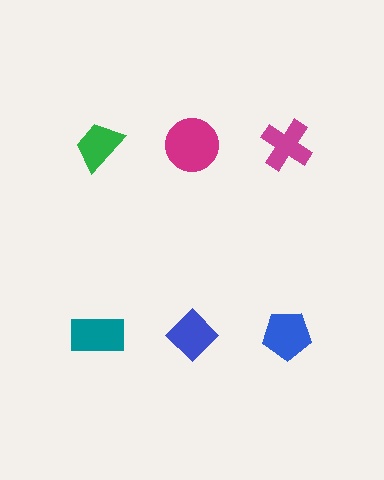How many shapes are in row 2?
3 shapes.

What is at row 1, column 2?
A magenta circle.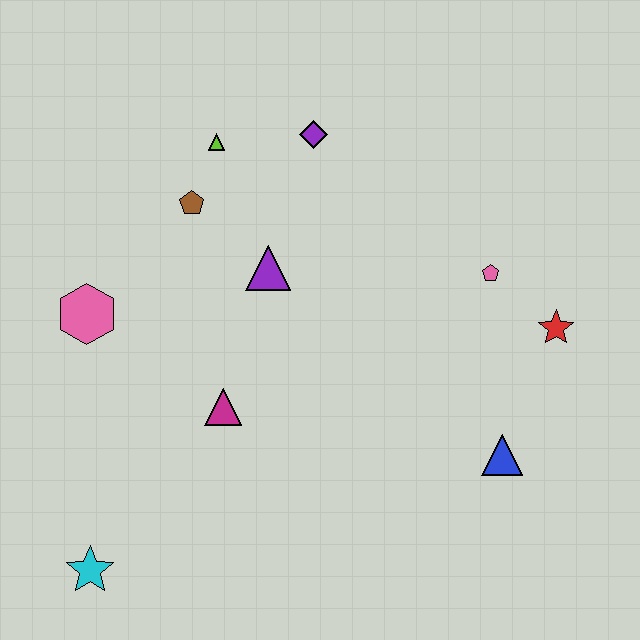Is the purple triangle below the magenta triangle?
No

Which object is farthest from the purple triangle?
The cyan star is farthest from the purple triangle.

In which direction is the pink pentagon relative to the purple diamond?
The pink pentagon is to the right of the purple diamond.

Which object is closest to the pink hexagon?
The brown pentagon is closest to the pink hexagon.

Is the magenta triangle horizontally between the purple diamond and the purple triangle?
No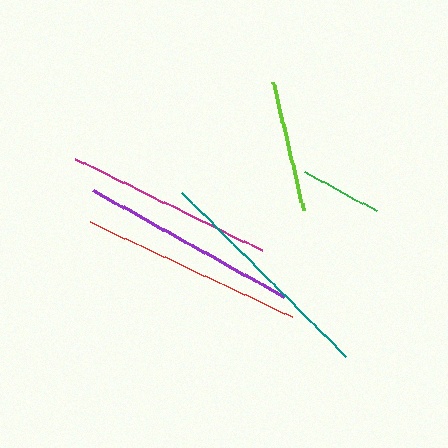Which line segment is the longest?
The teal line is the longest at approximately 232 pixels.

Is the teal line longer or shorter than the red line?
The teal line is longer than the red line.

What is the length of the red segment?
The red segment is approximately 223 pixels long.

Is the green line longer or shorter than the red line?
The red line is longer than the green line.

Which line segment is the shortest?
The green line is the shortest at approximately 82 pixels.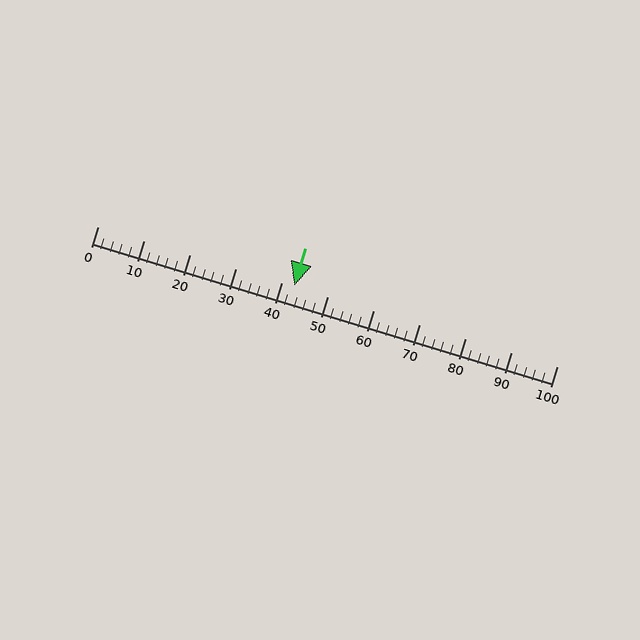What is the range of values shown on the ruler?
The ruler shows values from 0 to 100.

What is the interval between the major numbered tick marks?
The major tick marks are spaced 10 units apart.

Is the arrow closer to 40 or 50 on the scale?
The arrow is closer to 40.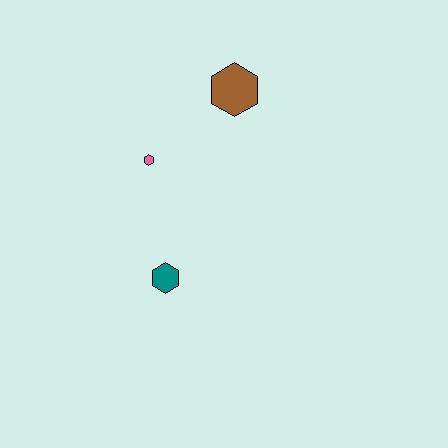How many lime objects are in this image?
There are no lime objects.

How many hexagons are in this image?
There are 3 hexagons.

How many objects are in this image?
There are 3 objects.